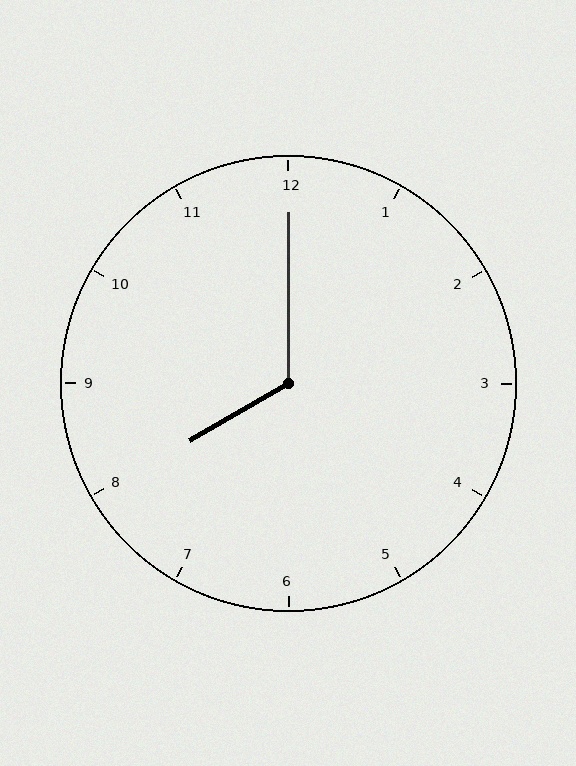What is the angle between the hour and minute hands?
Approximately 120 degrees.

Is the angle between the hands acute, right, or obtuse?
It is obtuse.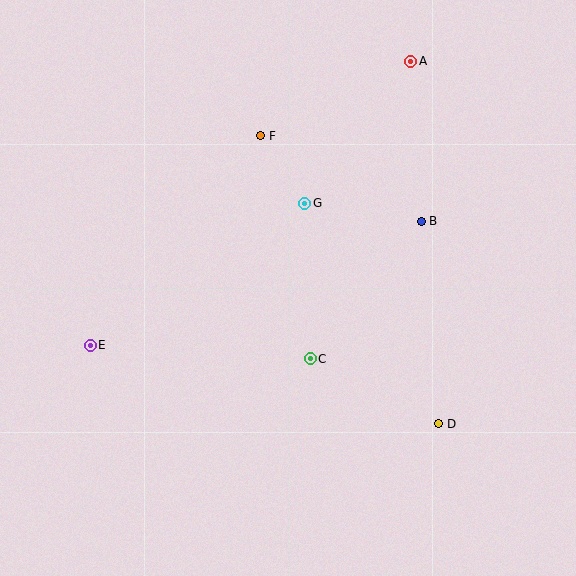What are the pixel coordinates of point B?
Point B is at (421, 221).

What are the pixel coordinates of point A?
Point A is at (411, 61).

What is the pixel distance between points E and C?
The distance between E and C is 221 pixels.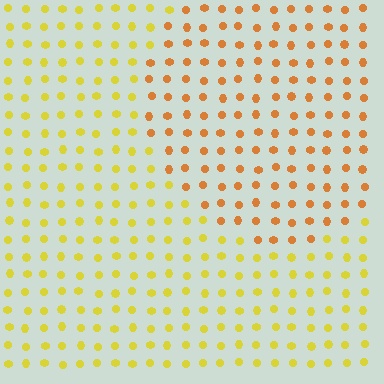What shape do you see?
I see a circle.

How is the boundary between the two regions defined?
The boundary is defined purely by a slight shift in hue (about 32 degrees). Spacing, size, and orientation are identical on both sides.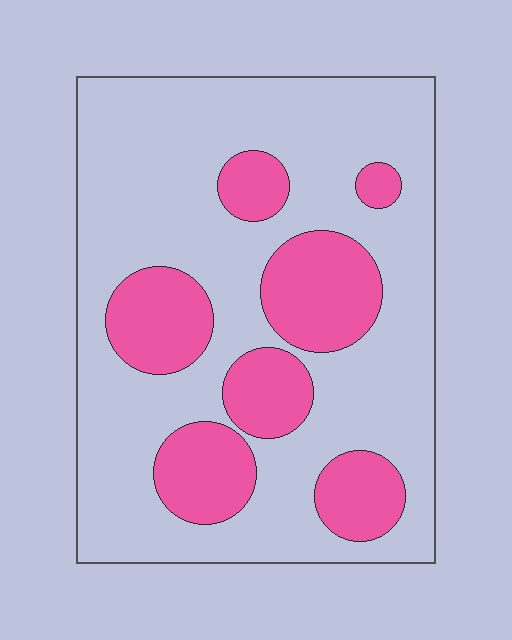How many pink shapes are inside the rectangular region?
7.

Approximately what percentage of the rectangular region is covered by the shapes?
Approximately 30%.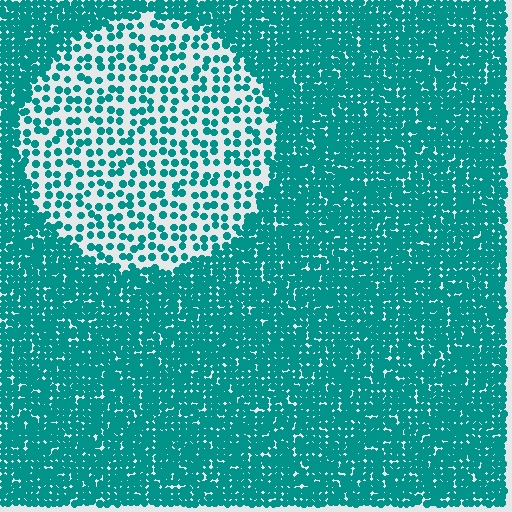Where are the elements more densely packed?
The elements are more densely packed outside the circle boundary.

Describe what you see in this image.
The image contains small teal elements arranged at two different densities. A circle-shaped region is visible where the elements are less densely packed than the surrounding area.